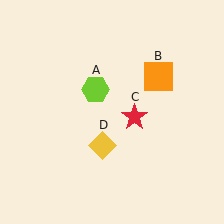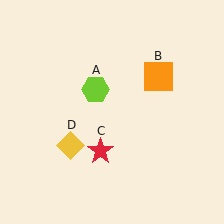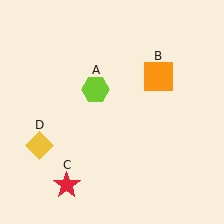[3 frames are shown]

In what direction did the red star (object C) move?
The red star (object C) moved down and to the left.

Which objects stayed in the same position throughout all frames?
Lime hexagon (object A) and orange square (object B) remained stationary.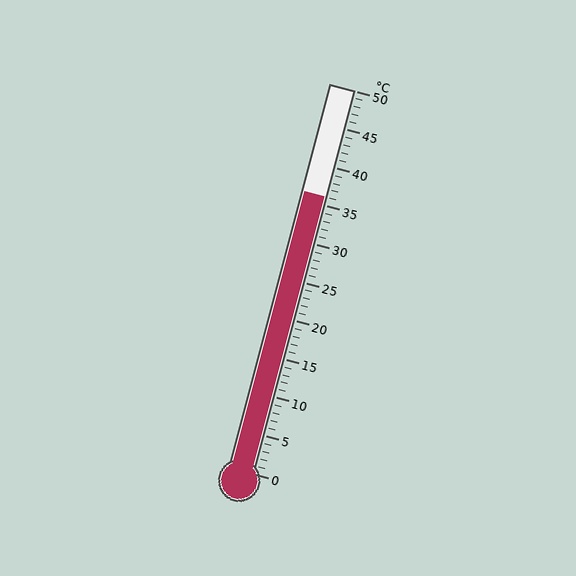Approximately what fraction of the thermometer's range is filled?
The thermometer is filled to approximately 70% of its range.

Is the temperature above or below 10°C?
The temperature is above 10°C.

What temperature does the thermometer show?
The thermometer shows approximately 36°C.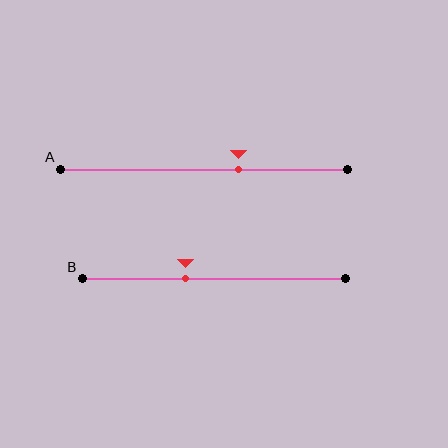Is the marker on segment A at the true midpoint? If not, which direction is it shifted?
No, the marker on segment A is shifted to the right by about 12% of the segment length.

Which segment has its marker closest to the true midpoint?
Segment B has its marker closest to the true midpoint.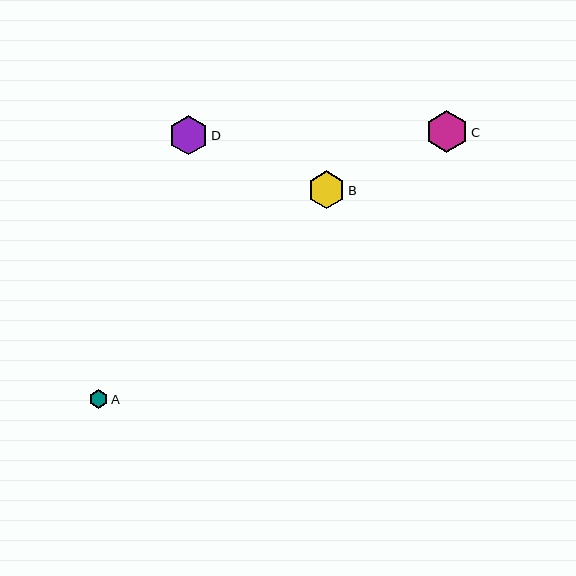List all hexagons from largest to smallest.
From largest to smallest: C, D, B, A.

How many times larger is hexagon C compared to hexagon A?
Hexagon C is approximately 2.3 times the size of hexagon A.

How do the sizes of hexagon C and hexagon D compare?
Hexagon C and hexagon D are approximately the same size.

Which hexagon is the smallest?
Hexagon A is the smallest with a size of approximately 18 pixels.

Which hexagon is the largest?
Hexagon C is the largest with a size of approximately 42 pixels.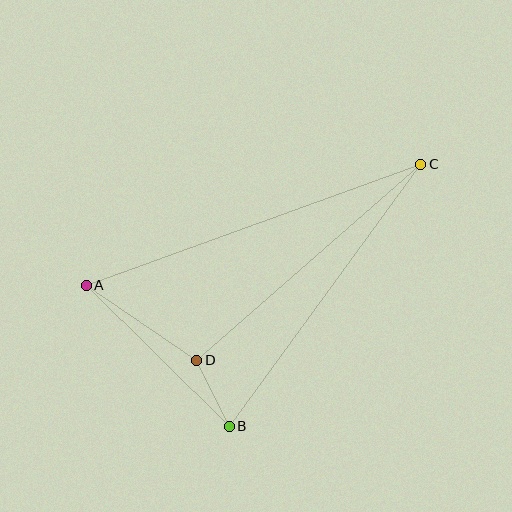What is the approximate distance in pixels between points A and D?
The distance between A and D is approximately 134 pixels.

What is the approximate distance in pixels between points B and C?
The distance between B and C is approximately 325 pixels.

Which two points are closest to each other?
Points B and D are closest to each other.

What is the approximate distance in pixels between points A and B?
The distance between A and B is approximately 201 pixels.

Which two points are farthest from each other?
Points A and C are farthest from each other.